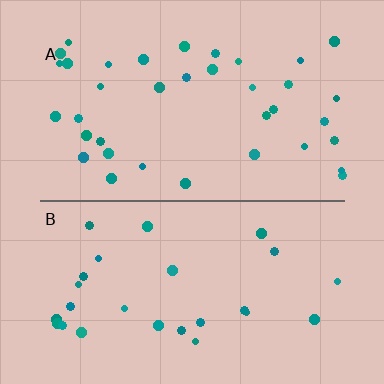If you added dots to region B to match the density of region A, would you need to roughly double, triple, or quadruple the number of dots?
Approximately double.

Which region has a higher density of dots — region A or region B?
A (the top).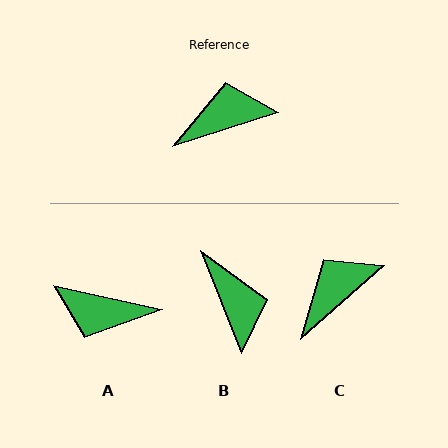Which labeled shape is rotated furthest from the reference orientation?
A, about 150 degrees away.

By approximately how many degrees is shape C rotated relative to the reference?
Approximately 24 degrees counter-clockwise.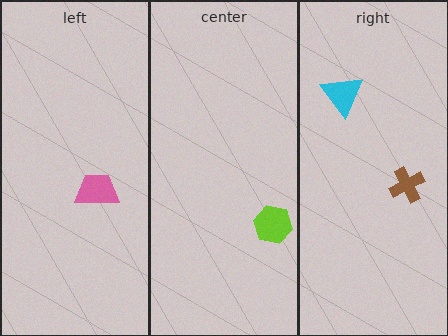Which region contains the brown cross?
The right region.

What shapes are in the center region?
The lime hexagon.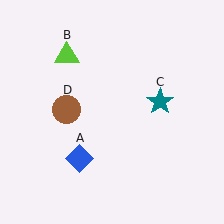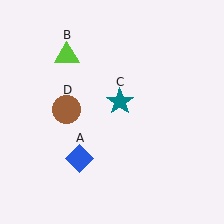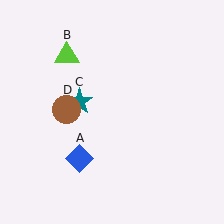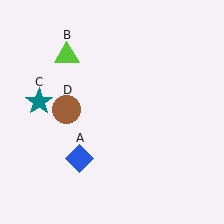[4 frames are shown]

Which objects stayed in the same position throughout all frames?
Blue diamond (object A) and lime triangle (object B) and brown circle (object D) remained stationary.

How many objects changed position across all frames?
1 object changed position: teal star (object C).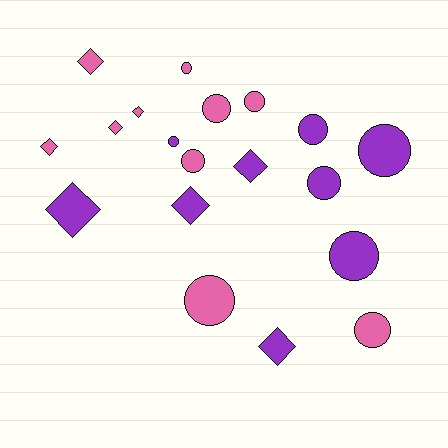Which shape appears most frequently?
Circle, with 11 objects.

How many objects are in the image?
There are 19 objects.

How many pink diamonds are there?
There are 4 pink diamonds.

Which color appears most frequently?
Pink, with 10 objects.